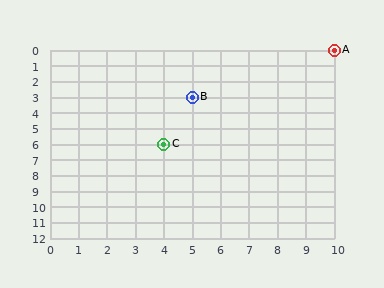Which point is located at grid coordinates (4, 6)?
Point C is at (4, 6).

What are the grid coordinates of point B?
Point B is at grid coordinates (5, 3).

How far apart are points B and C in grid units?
Points B and C are 1 column and 3 rows apart (about 3.2 grid units diagonally).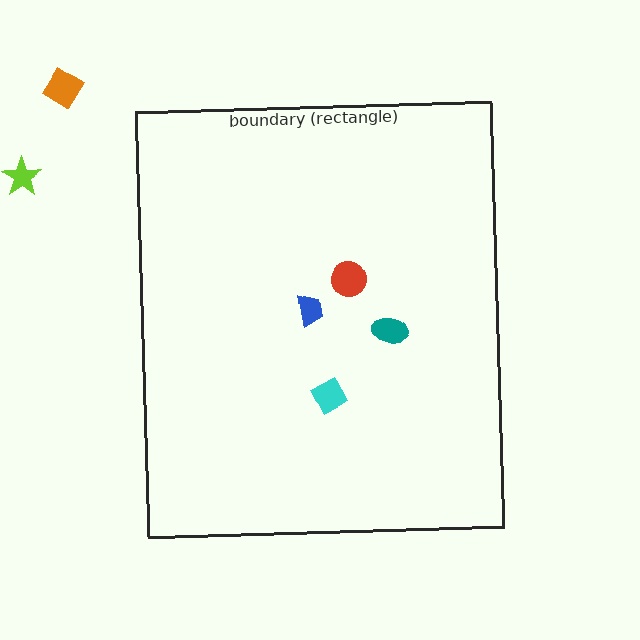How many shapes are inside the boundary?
4 inside, 2 outside.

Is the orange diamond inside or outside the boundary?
Outside.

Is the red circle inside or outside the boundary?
Inside.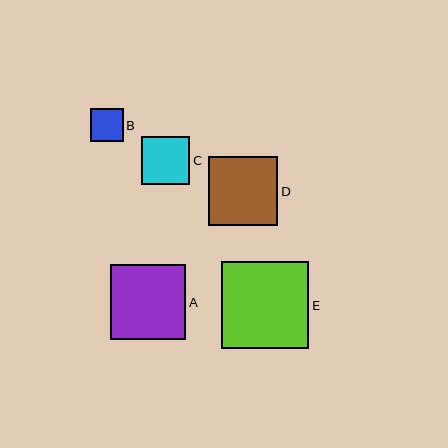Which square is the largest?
Square E is the largest with a size of approximately 88 pixels.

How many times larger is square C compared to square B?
Square C is approximately 1.5 times the size of square B.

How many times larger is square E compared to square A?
Square E is approximately 1.2 times the size of square A.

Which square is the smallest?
Square B is the smallest with a size of approximately 33 pixels.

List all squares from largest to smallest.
From largest to smallest: E, A, D, C, B.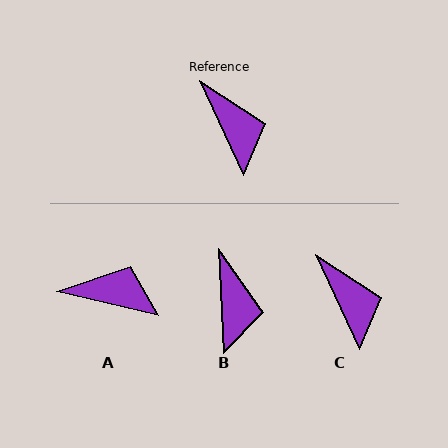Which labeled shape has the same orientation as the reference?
C.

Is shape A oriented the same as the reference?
No, it is off by about 52 degrees.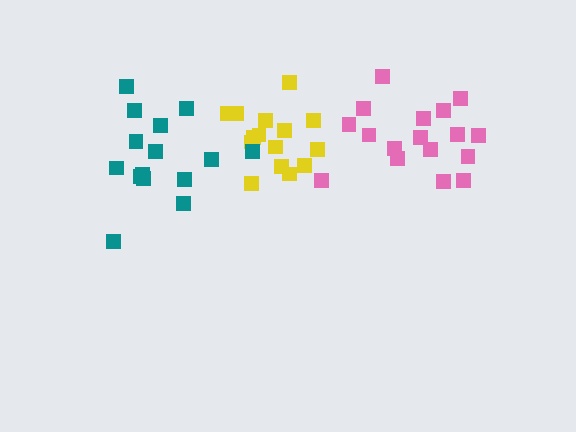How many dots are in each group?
Group 1: 15 dots, Group 2: 17 dots, Group 3: 15 dots (47 total).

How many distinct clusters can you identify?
There are 3 distinct clusters.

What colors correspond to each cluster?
The clusters are colored: yellow, pink, teal.